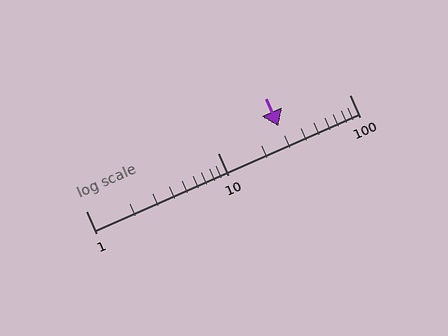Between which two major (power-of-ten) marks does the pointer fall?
The pointer is between 10 and 100.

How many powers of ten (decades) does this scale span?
The scale spans 2 decades, from 1 to 100.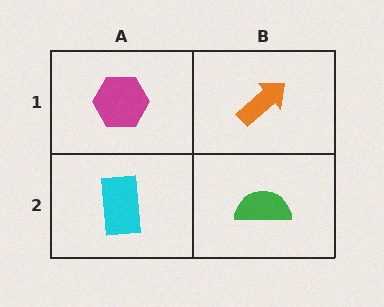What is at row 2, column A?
A cyan rectangle.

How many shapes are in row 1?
2 shapes.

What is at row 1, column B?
An orange arrow.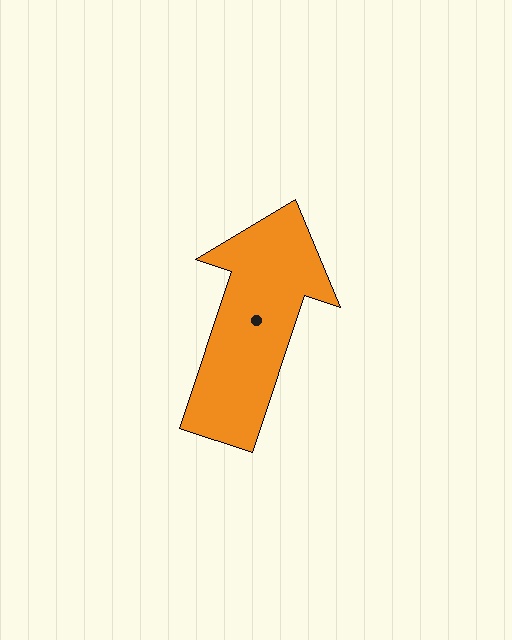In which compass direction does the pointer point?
North.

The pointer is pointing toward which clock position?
Roughly 1 o'clock.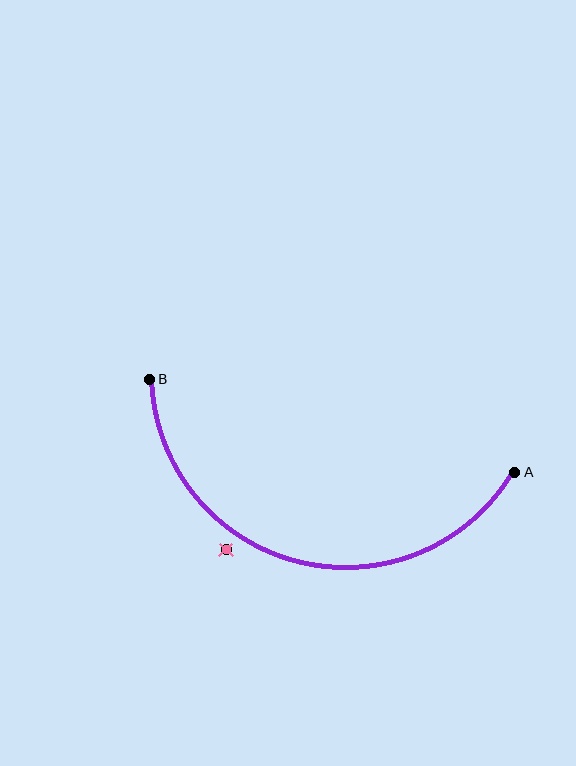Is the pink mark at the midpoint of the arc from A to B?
No — the pink mark does not lie on the arc at all. It sits slightly outside the curve.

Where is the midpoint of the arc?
The arc midpoint is the point on the curve farthest from the straight line joining A and B. It sits below that line.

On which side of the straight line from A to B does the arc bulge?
The arc bulges below the straight line connecting A and B.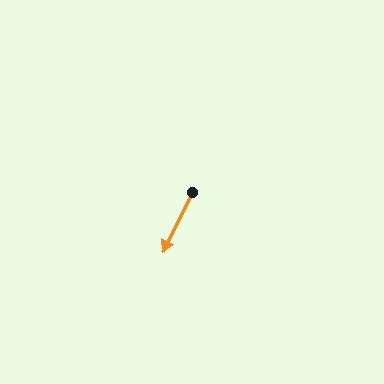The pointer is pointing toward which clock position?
Roughly 7 o'clock.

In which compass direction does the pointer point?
Southwest.